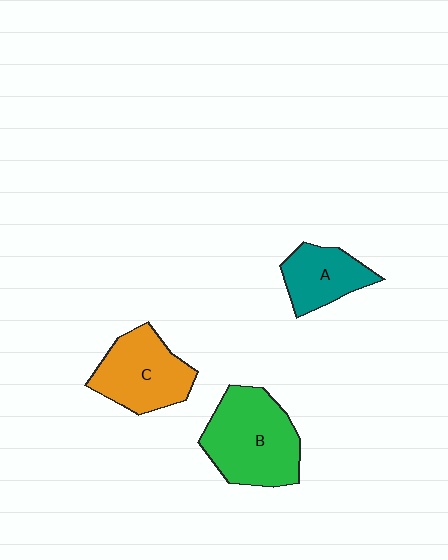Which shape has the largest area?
Shape B (green).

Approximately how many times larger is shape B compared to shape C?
Approximately 1.3 times.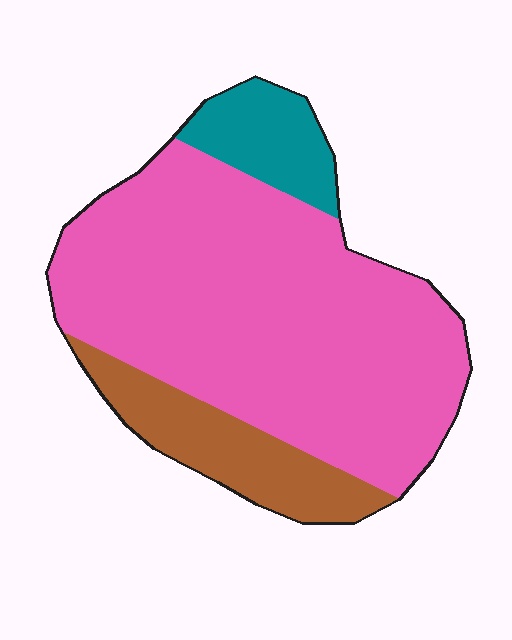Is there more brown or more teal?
Brown.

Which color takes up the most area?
Pink, at roughly 75%.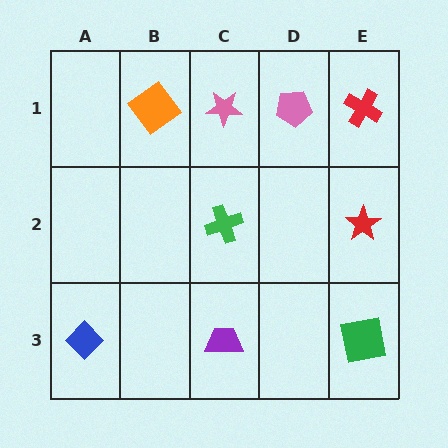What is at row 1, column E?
A red cross.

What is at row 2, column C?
A green cross.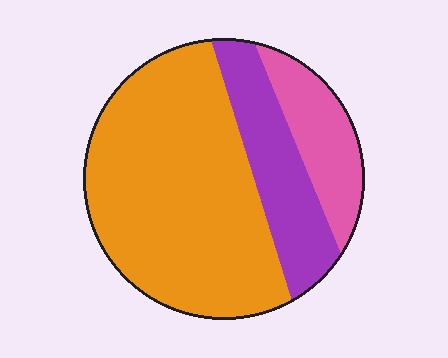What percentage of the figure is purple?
Purple takes up about one fifth (1/5) of the figure.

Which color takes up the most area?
Orange, at roughly 65%.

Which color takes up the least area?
Pink, at roughly 15%.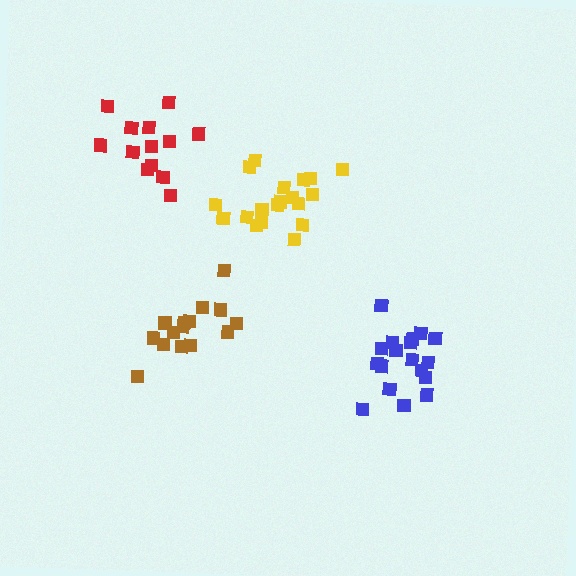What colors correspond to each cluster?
The clusters are colored: red, brown, blue, yellow.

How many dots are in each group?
Group 1: 13 dots, Group 2: 15 dots, Group 3: 18 dots, Group 4: 19 dots (65 total).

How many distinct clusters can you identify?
There are 4 distinct clusters.